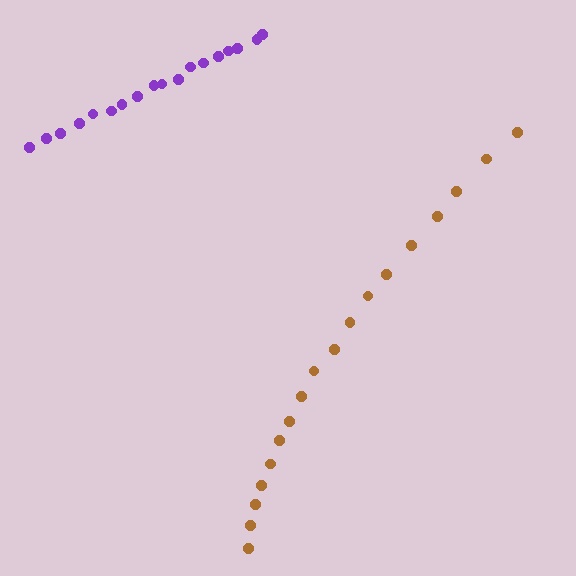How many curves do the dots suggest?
There are 2 distinct paths.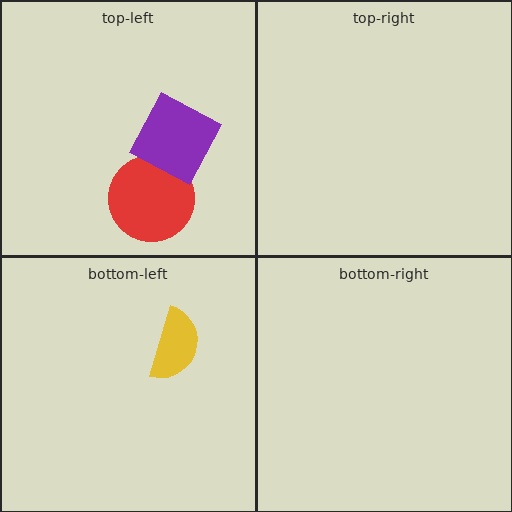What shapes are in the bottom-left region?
The yellow semicircle.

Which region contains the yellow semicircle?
The bottom-left region.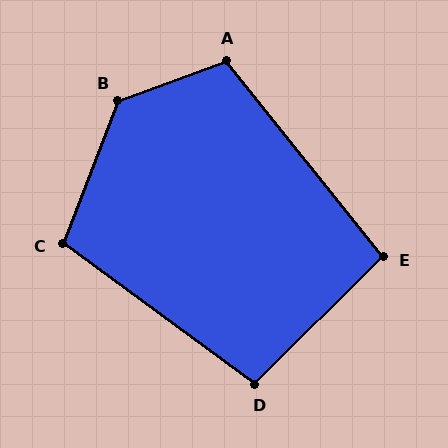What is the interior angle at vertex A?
Approximately 109 degrees (obtuse).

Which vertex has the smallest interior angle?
E, at approximately 96 degrees.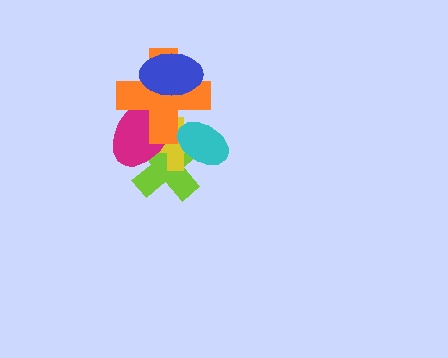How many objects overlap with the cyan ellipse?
3 objects overlap with the cyan ellipse.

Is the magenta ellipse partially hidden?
Yes, it is partially covered by another shape.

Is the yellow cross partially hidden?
Yes, it is partially covered by another shape.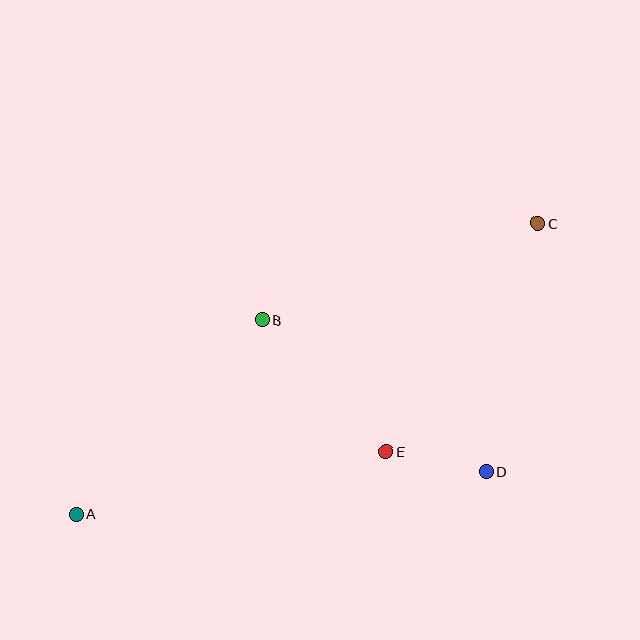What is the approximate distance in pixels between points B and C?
The distance between B and C is approximately 292 pixels.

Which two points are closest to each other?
Points D and E are closest to each other.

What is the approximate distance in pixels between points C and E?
The distance between C and E is approximately 274 pixels.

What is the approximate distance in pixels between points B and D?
The distance between B and D is approximately 271 pixels.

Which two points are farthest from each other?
Points A and C are farthest from each other.